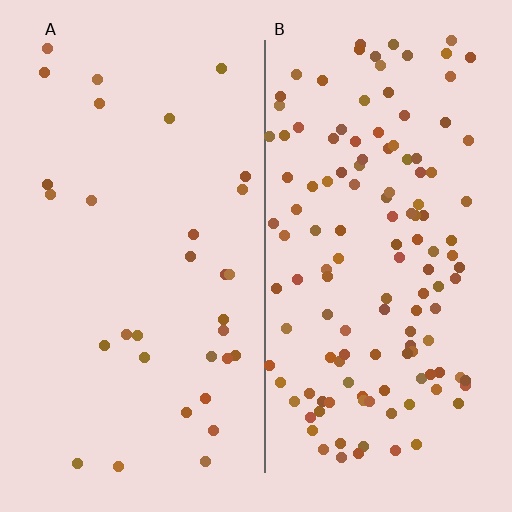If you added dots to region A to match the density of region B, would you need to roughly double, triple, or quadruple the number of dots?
Approximately quadruple.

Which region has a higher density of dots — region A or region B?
B (the right).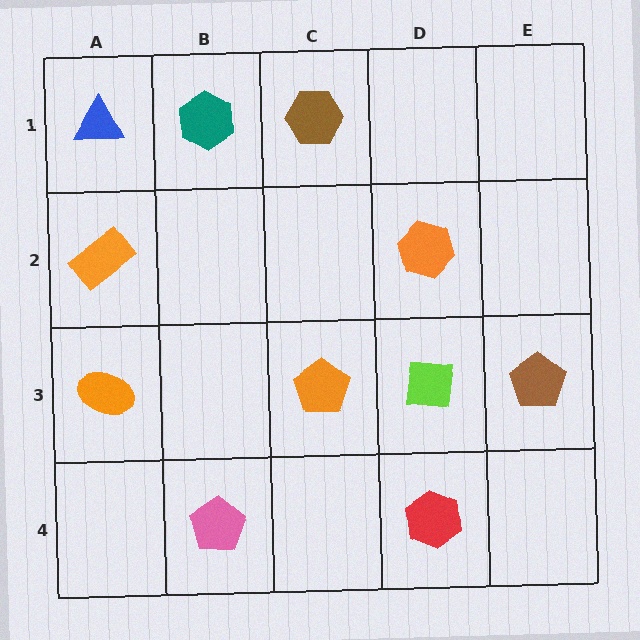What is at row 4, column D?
A red hexagon.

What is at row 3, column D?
A lime square.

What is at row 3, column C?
An orange pentagon.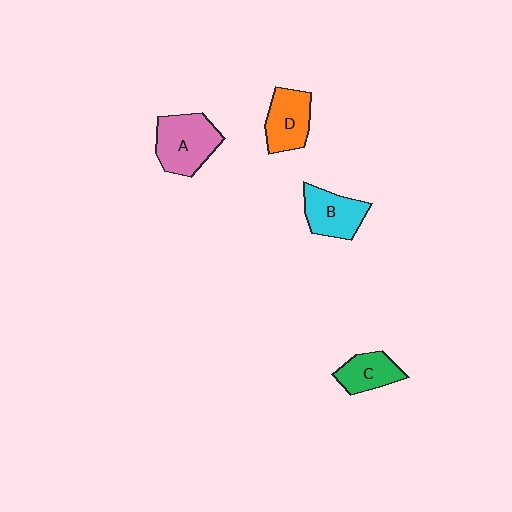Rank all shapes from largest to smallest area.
From largest to smallest: A (pink), B (cyan), D (orange), C (green).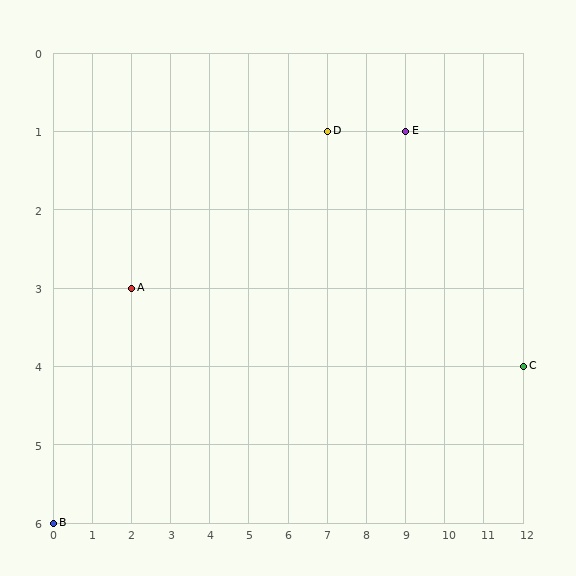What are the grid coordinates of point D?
Point D is at grid coordinates (7, 1).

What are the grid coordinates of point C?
Point C is at grid coordinates (12, 4).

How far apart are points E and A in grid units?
Points E and A are 7 columns and 2 rows apart (about 7.3 grid units diagonally).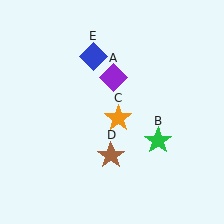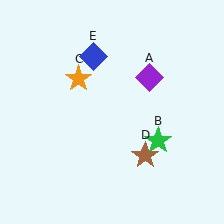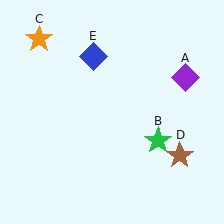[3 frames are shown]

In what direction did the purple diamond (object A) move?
The purple diamond (object A) moved right.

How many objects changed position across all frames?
3 objects changed position: purple diamond (object A), orange star (object C), brown star (object D).